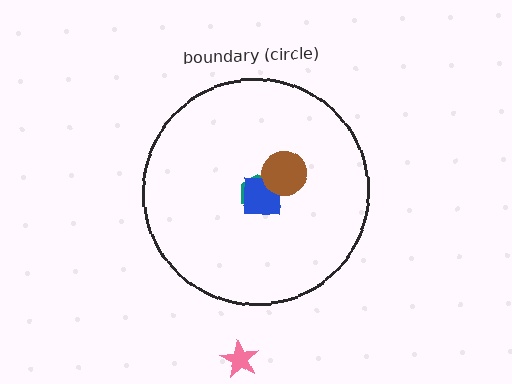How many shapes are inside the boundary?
4 inside, 1 outside.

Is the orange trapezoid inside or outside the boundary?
Inside.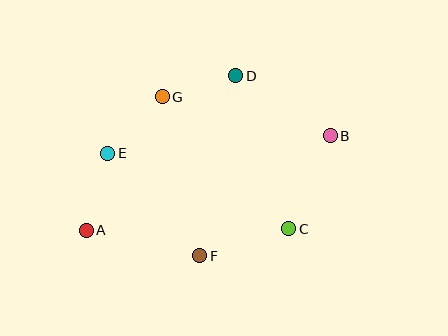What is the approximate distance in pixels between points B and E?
The distance between B and E is approximately 223 pixels.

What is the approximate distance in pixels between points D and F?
The distance between D and F is approximately 184 pixels.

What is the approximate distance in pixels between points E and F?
The distance between E and F is approximately 138 pixels.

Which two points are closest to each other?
Points D and G are closest to each other.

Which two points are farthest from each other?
Points A and B are farthest from each other.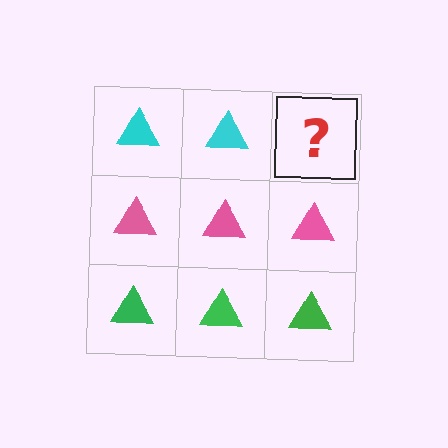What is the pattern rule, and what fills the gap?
The rule is that each row has a consistent color. The gap should be filled with a cyan triangle.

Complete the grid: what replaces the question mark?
The question mark should be replaced with a cyan triangle.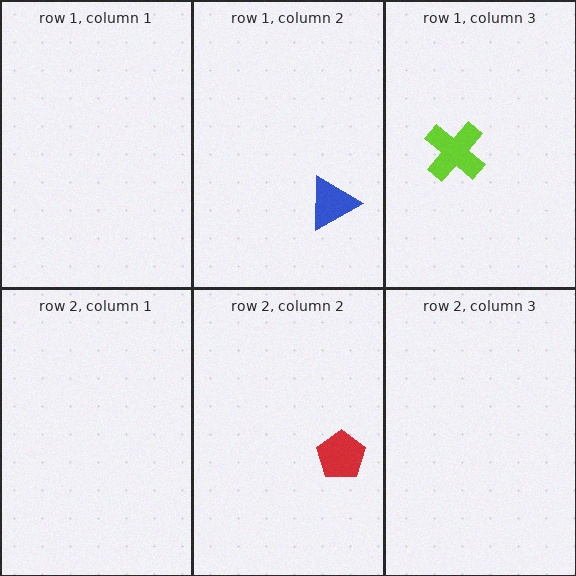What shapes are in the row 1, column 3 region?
The lime cross.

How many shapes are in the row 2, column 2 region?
1.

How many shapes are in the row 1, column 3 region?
1.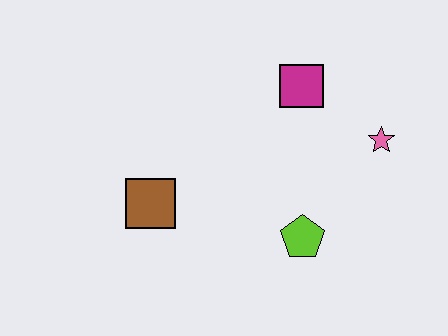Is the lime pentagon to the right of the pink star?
No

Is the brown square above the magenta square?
No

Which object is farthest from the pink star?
The brown square is farthest from the pink star.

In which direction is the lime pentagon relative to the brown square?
The lime pentagon is to the right of the brown square.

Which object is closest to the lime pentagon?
The pink star is closest to the lime pentagon.